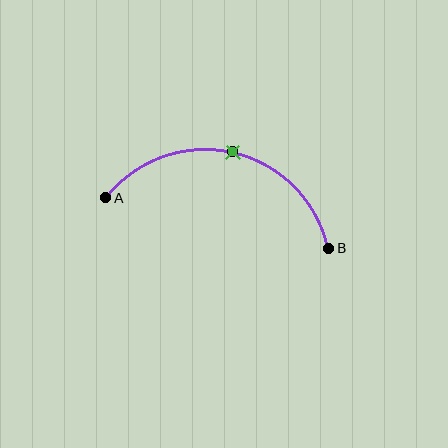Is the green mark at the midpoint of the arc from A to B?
Yes. The green mark lies on the arc at equal arc-length from both A and B — it is the arc midpoint.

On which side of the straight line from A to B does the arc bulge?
The arc bulges above the straight line connecting A and B.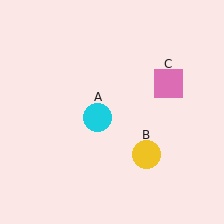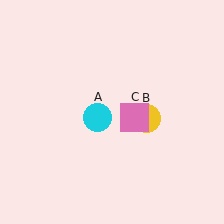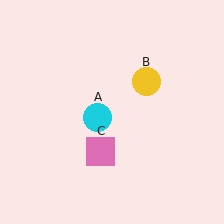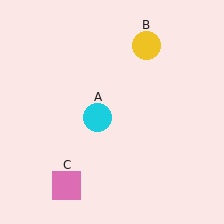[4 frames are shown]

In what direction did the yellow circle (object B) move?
The yellow circle (object B) moved up.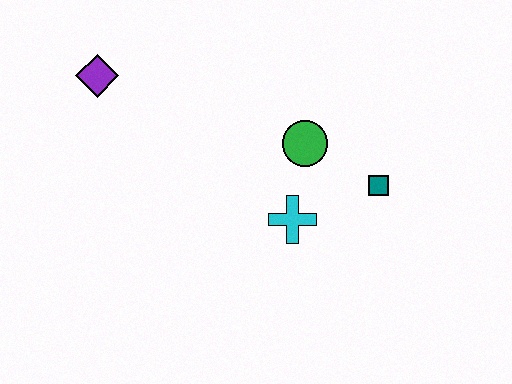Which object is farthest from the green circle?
The purple diamond is farthest from the green circle.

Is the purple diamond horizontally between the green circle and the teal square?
No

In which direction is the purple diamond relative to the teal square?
The purple diamond is to the left of the teal square.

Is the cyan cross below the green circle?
Yes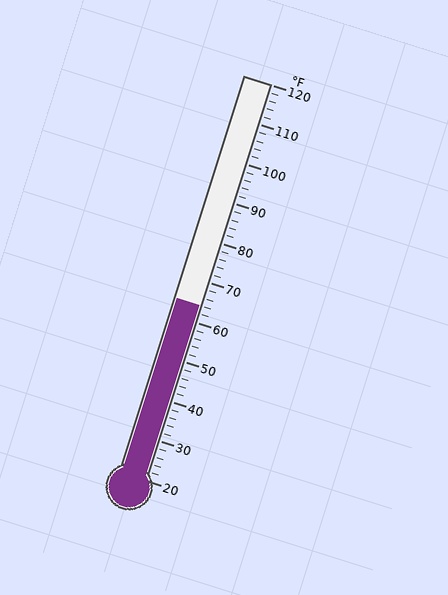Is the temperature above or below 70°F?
The temperature is below 70°F.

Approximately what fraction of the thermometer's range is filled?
The thermometer is filled to approximately 45% of its range.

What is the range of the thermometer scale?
The thermometer scale ranges from 20°F to 120°F.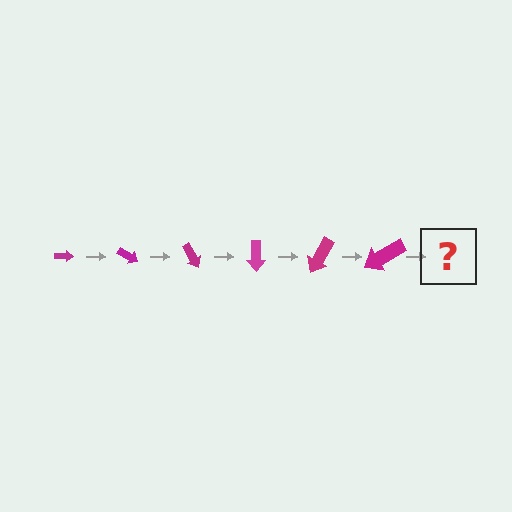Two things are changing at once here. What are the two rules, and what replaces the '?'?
The two rules are that the arrow grows larger each step and it rotates 30 degrees each step. The '?' should be an arrow, larger than the previous one and rotated 180 degrees from the start.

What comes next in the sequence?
The next element should be an arrow, larger than the previous one and rotated 180 degrees from the start.